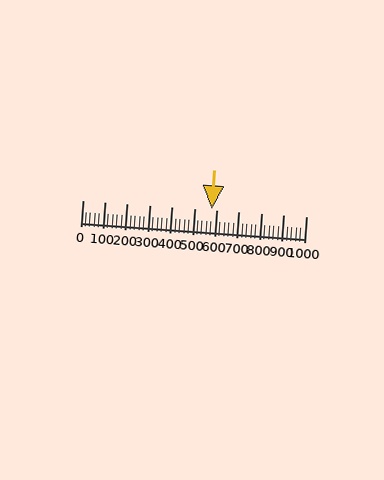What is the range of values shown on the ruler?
The ruler shows values from 0 to 1000.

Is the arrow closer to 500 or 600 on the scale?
The arrow is closer to 600.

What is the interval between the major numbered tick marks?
The major tick marks are spaced 100 units apart.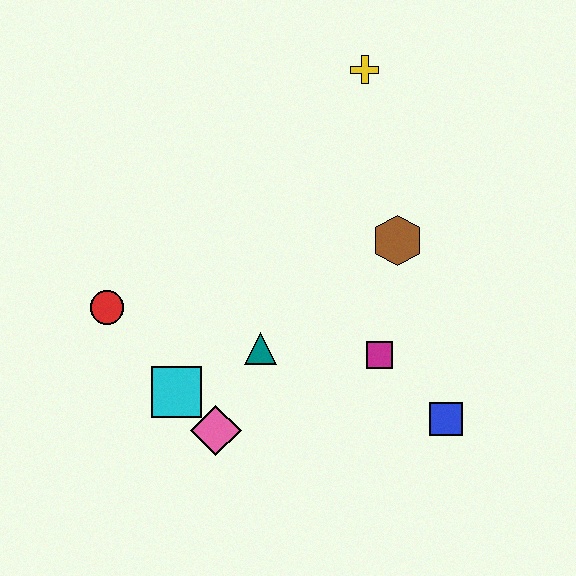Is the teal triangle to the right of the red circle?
Yes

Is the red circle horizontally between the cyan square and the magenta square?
No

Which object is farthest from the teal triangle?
The yellow cross is farthest from the teal triangle.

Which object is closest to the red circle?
The cyan square is closest to the red circle.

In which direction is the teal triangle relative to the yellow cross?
The teal triangle is below the yellow cross.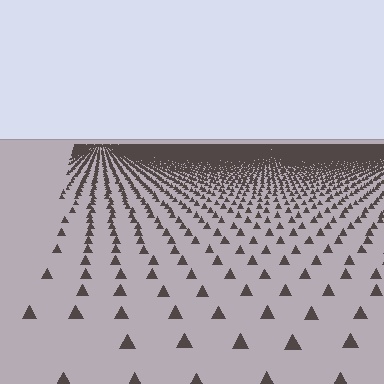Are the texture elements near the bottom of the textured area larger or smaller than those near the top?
Larger. Near the bottom, elements are closer to the viewer and appear at a bigger on-screen size.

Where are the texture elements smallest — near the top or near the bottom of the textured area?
Near the top.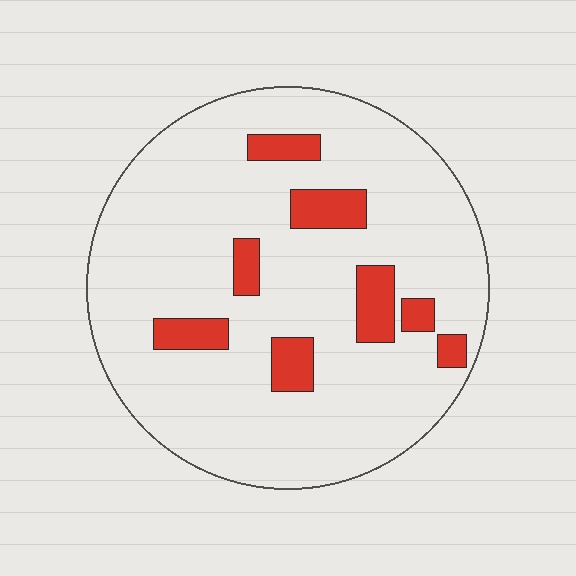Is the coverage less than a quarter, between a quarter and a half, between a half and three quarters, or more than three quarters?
Less than a quarter.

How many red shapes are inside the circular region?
8.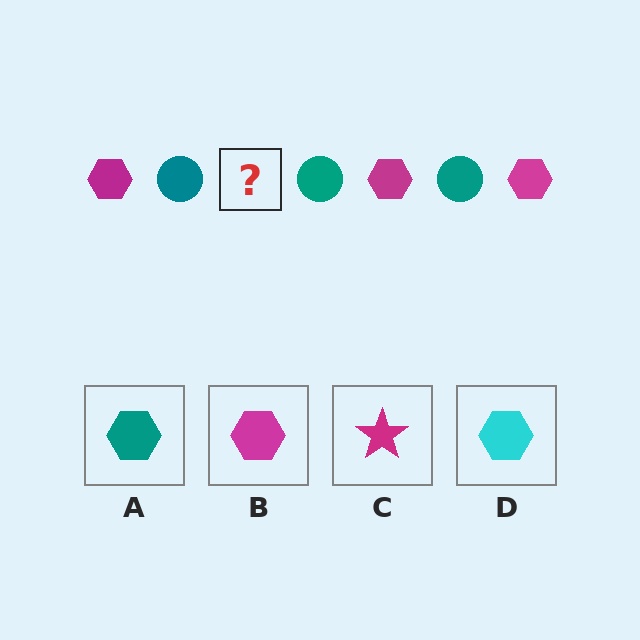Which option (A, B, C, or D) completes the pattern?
B.